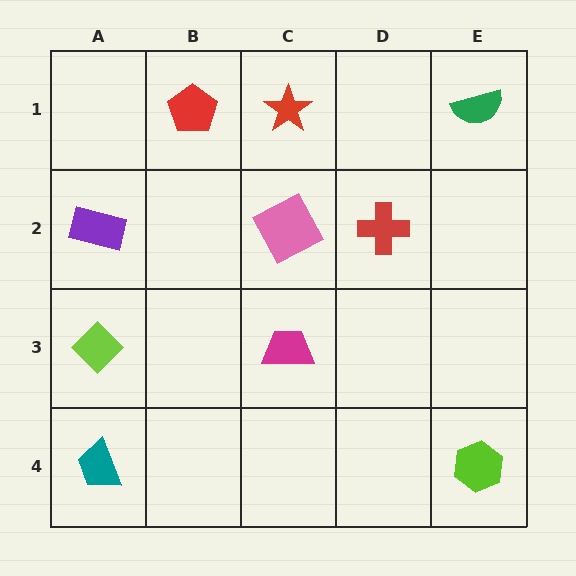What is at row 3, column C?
A magenta trapezoid.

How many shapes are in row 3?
2 shapes.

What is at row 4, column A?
A teal trapezoid.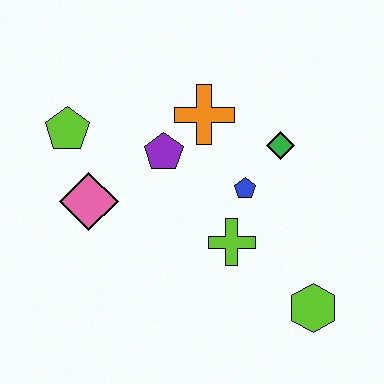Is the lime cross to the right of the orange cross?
Yes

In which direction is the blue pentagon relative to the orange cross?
The blue pentagon is below the orange cross.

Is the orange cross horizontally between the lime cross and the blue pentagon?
No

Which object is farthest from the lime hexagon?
The lime pentagon is farthest from the lime hexagon.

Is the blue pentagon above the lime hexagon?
Yes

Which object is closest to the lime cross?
The blue pentagon is closest to the lime cross.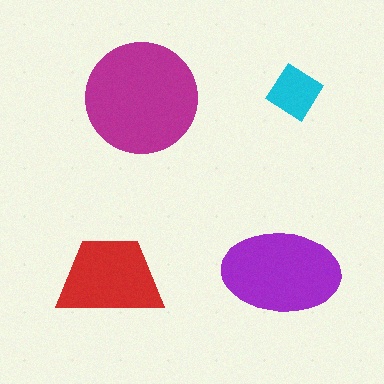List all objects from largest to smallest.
The magenta circle, the purple ellipse, the red trapezoid, the cyan diamond.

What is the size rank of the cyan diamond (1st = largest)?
4th.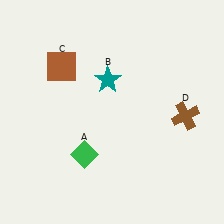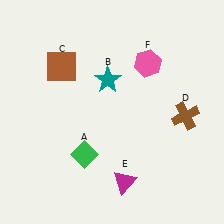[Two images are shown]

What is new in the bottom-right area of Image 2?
A magenta triangle (E) was added in the bottom-right area of Image 2.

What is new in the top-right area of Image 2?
A pink hexagon (F) was added in the top-right area of Image 2.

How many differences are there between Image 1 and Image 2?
There are 2 differences between the two images.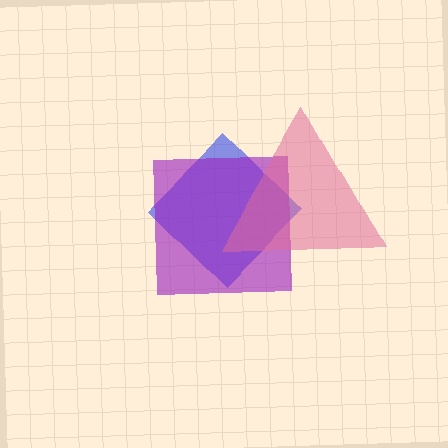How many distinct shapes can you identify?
There are 3 distinct shapes: a blue diamond, a purple square, a pink triangle.